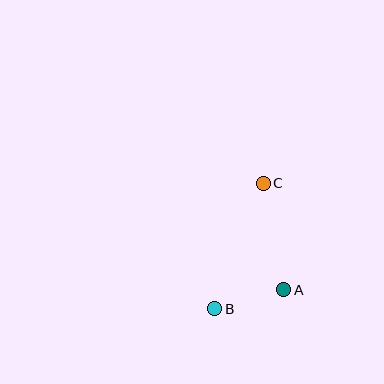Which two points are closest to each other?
Points A and B are closest to each other.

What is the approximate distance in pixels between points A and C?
The distance between A and C is approximately 108 pixels.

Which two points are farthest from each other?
Points B and C are farthest from each other.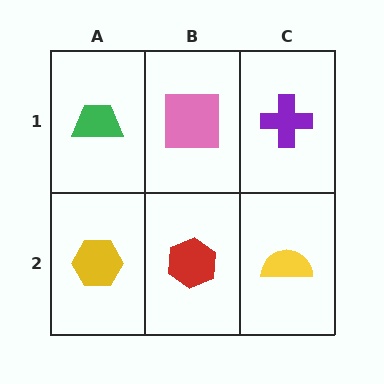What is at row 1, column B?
A pink square.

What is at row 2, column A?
A yellow hexagon.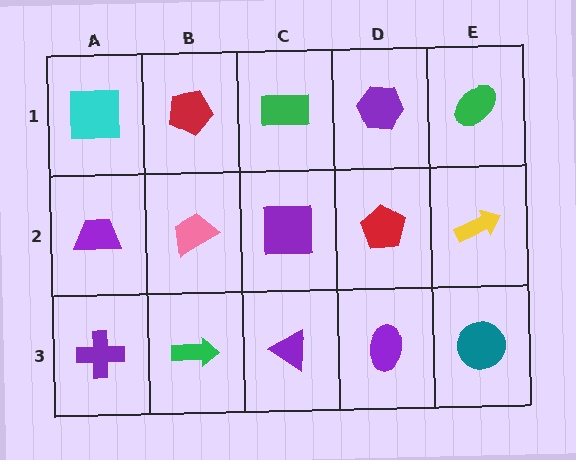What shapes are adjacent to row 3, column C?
A purple square (row 2, column C), a green arrow (row 3, column B), a purple ellipse (row 3, column D).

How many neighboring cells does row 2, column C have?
4.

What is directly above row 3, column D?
A red pentagon.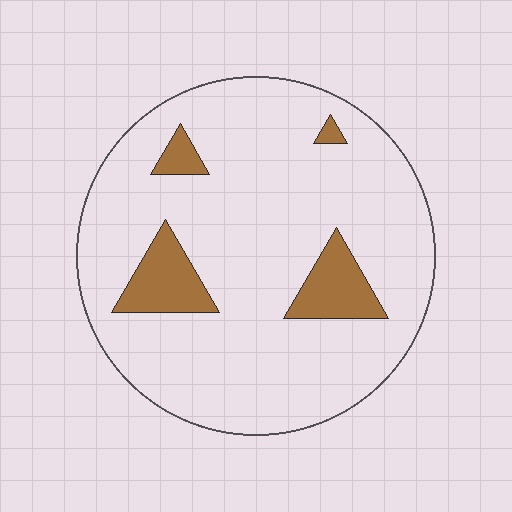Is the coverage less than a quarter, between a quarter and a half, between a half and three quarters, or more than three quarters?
Less than a quarter.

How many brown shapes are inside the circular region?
4.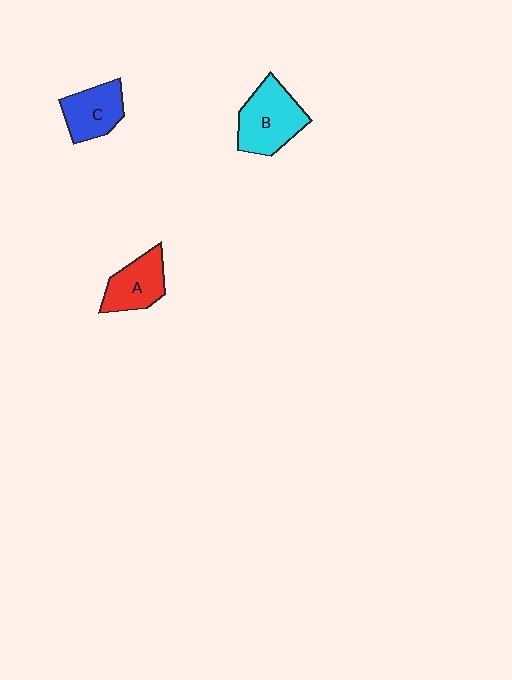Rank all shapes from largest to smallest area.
From largest to smallest: B (cyan), A (red), C (blue).